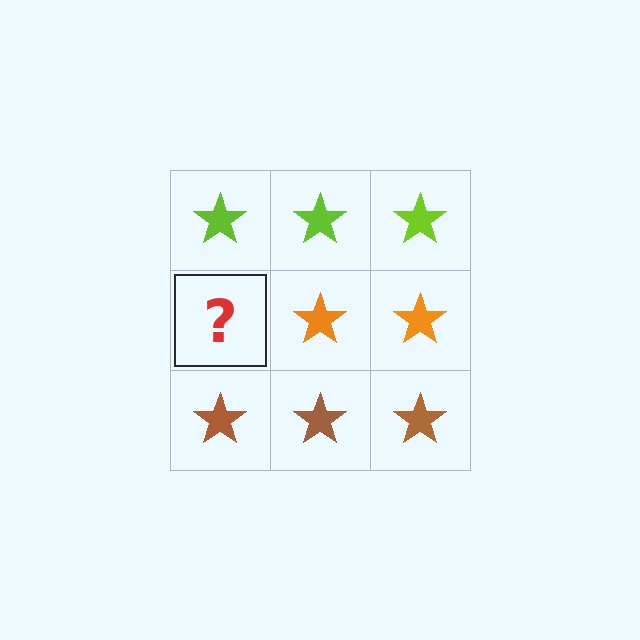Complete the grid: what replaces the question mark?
The question mark should be replaced with an orange star.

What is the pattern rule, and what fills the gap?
The rule is that each row has a consistent color. The gap should be filled with an orange star.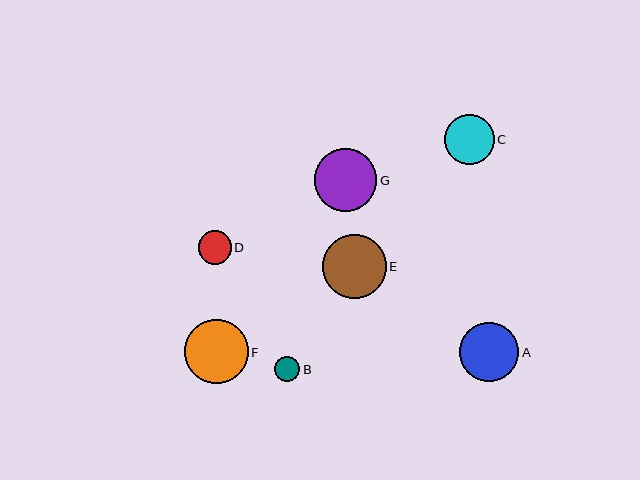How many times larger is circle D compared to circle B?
Circle D is approximately 1.3 times the size of circle B.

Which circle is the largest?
Circle F is the largest with a size of approximately 64 pixels.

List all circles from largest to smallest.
From largest to smallest: F, E, G, A, C, D, B.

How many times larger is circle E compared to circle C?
Circle E is approximately 1.3 times the size of circle C.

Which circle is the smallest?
Circle B is the smallest with a size of approximately 25 pixels.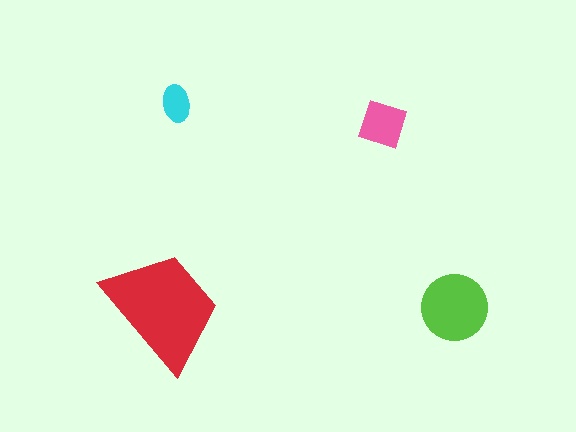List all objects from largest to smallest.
The red trapezoid, the lime circle, the pink diamond, the cyan ellipse.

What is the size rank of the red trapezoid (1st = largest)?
1st.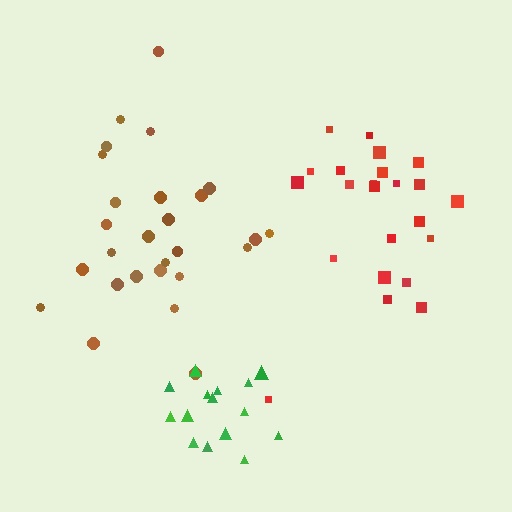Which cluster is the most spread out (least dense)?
Red.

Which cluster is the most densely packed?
Green.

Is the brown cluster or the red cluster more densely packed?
Brown.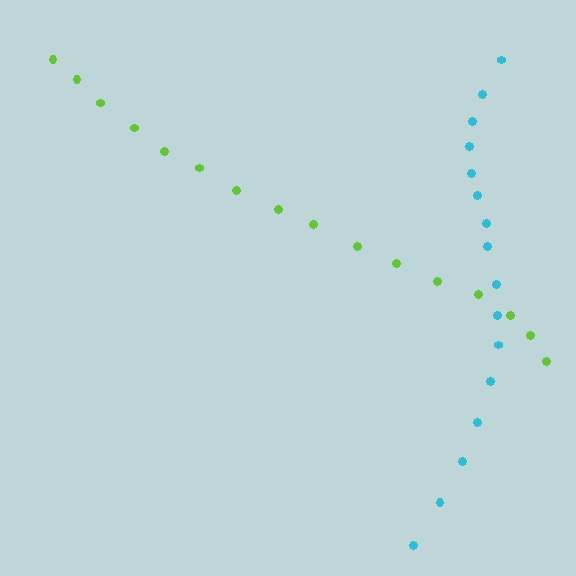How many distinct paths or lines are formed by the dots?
There are 2 distinct paths.